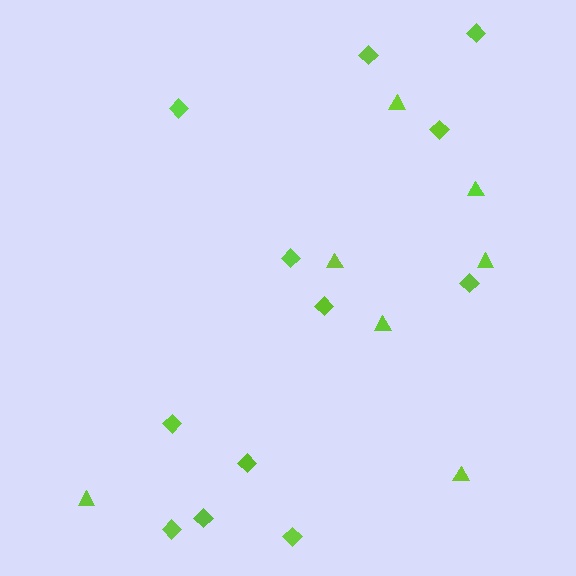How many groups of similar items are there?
There are 2 groups: one group of triangles (7) and one group of diamonds (12).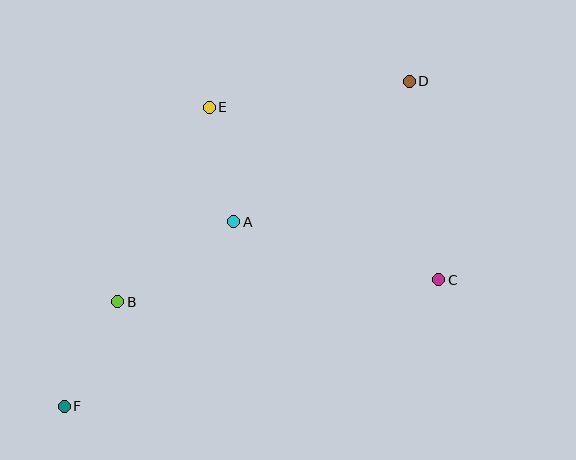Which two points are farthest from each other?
Points D and F are farthest from each other.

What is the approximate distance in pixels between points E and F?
The distance between E and F is approximately 332 pixels.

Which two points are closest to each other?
Points A and E are closest to each other.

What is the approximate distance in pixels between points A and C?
The distance between A and C is approximately 213 pixels.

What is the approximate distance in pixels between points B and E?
The distance between B and E is approximately 215 pixels.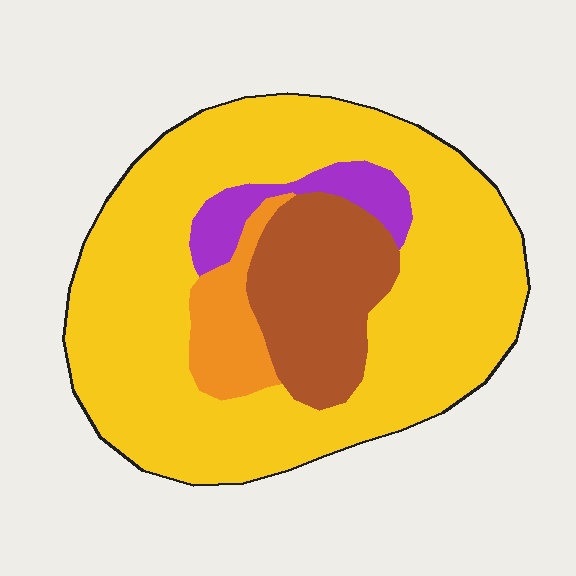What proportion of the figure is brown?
Brown takes up about one sixth (1/6) of the figure.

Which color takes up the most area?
Yellow, at roughly 70%.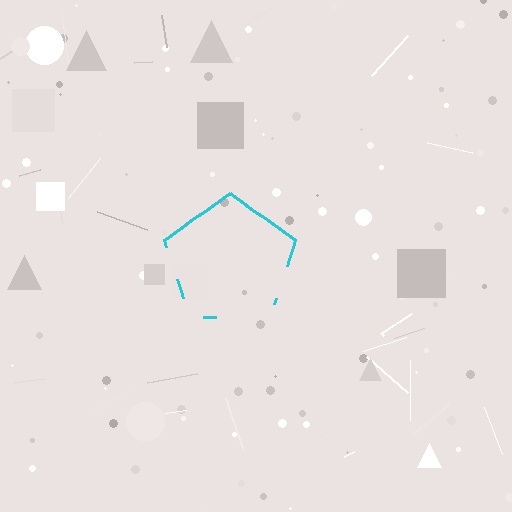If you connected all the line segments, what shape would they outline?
They would outline a pentagon.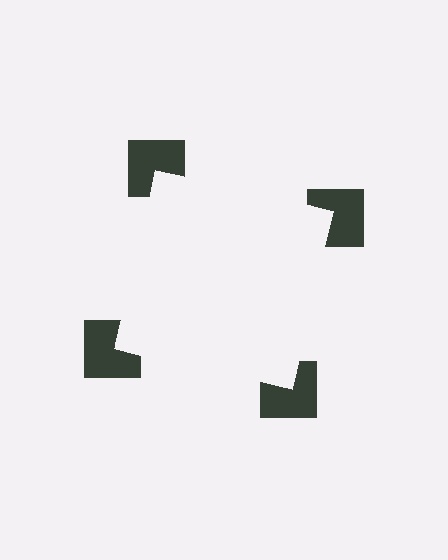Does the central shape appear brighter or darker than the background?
It typically appears slightly brighter than the background, even though no actual brightness change is drawn.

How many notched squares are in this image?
There are 4 — one at each vertex of the illusory square.